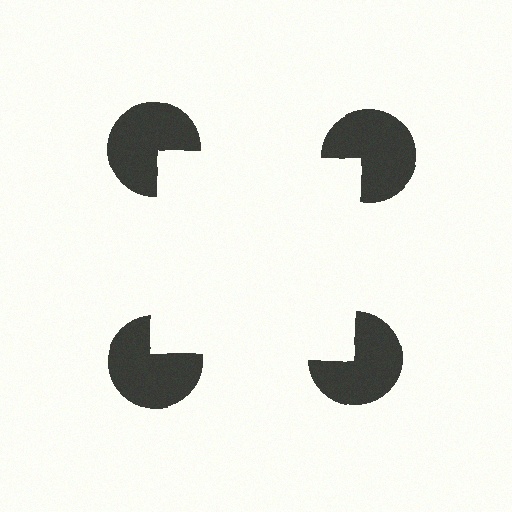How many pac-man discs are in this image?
There are 4 — one at each vertex of the illusory square.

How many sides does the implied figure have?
4 sides.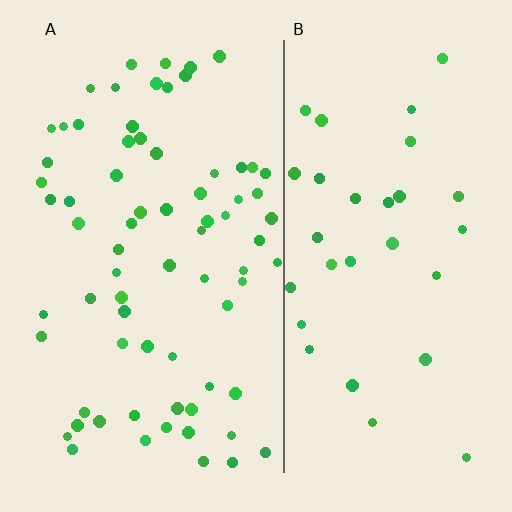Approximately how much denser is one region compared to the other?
Approximately 2.3× — region A over region B.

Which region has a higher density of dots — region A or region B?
A (the left).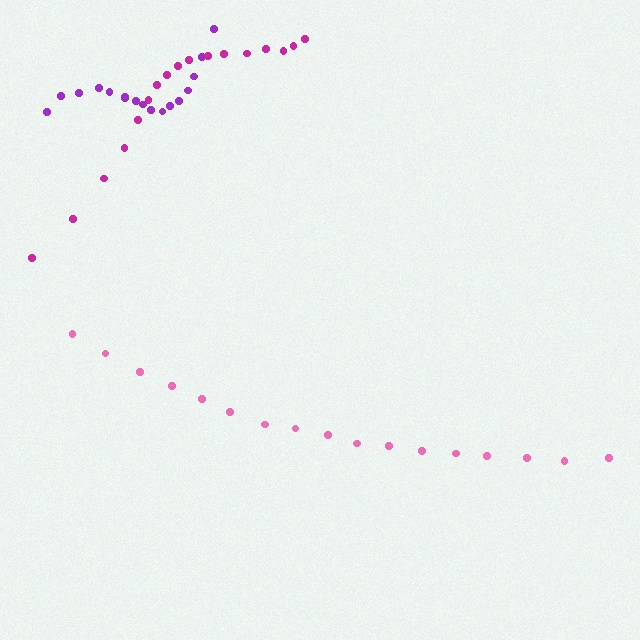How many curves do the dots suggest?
There are 3 distinct paths.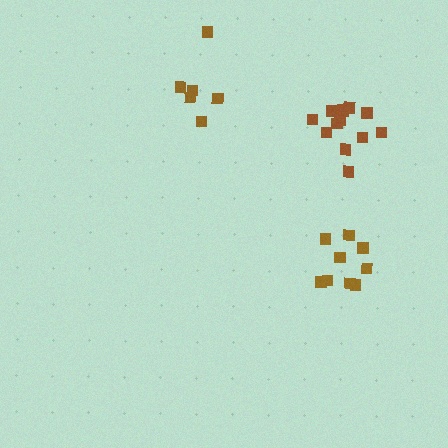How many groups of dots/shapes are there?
There are 3 groups.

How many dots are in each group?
Group 1: 12 dots, Group 2: 6 dots, Group 3: 9 dots (27 total).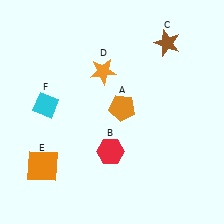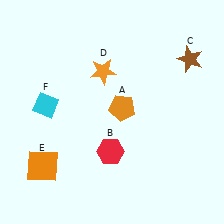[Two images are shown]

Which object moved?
The brown star (C) moved right.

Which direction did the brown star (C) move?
The brown star (C) moved right.